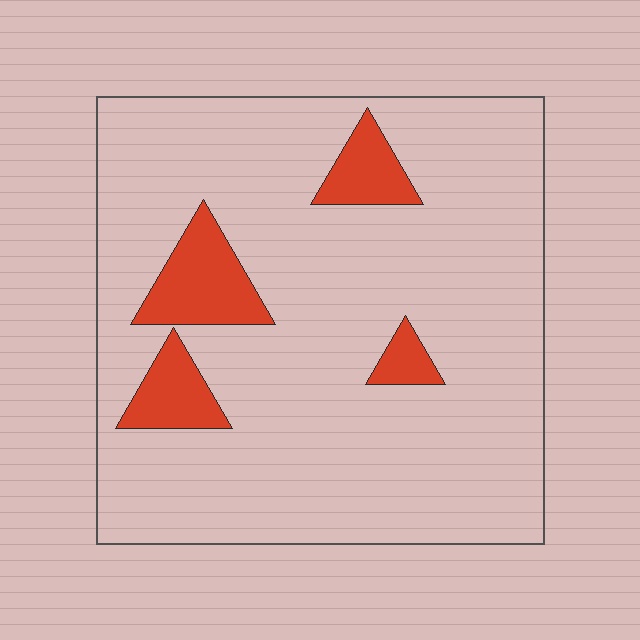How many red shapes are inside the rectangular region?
4.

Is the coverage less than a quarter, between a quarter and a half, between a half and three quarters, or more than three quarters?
Less than a quarter.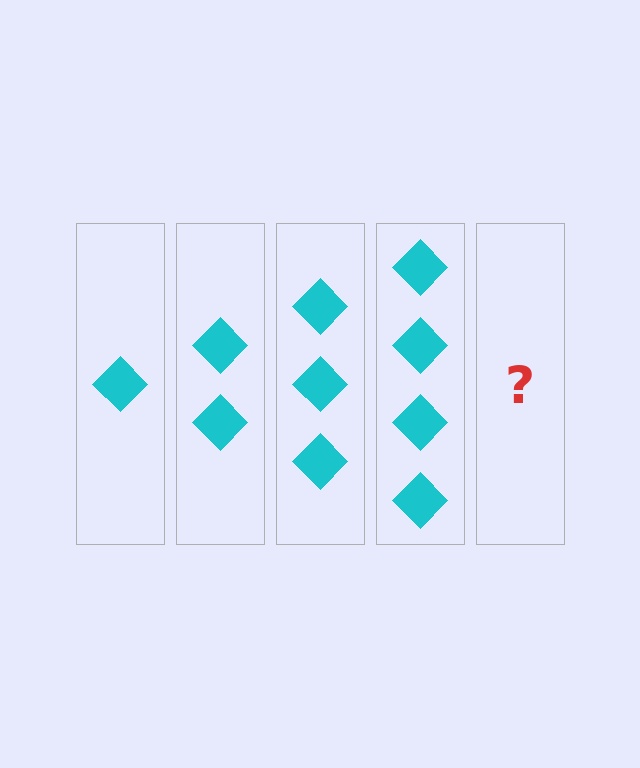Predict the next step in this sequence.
The next step is 5 diamonds.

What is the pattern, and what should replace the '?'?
The pattern is that each step adds one more diamond. The '?' should be 5 diamonds.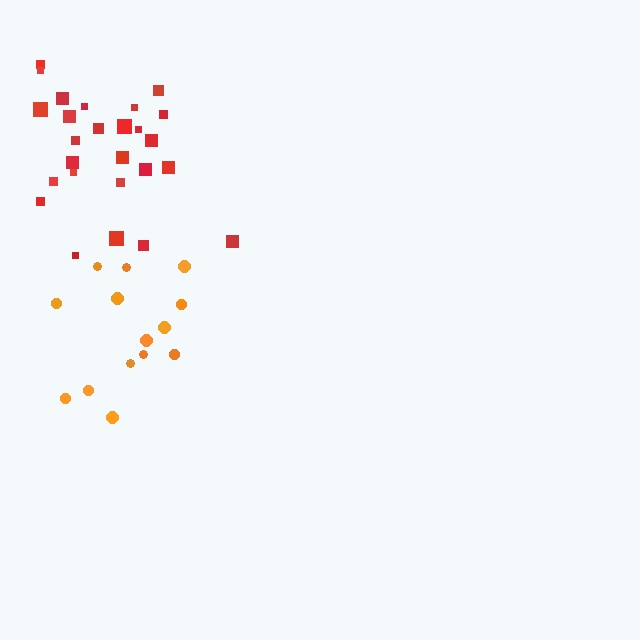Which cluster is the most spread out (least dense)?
Orange.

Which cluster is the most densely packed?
Red.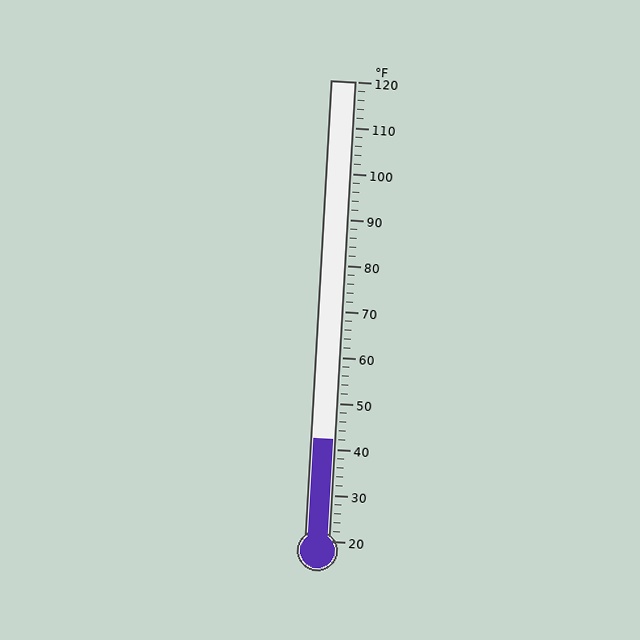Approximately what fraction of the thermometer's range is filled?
The thermometer is filled to approximately 20% of its range.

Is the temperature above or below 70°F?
The temperature is below 70°F.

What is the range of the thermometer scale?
The thermometer scale ranges from 20°F to 120°F.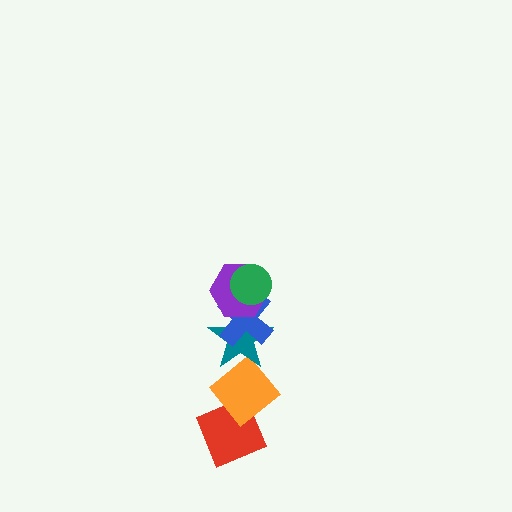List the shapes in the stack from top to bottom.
From top to bottom: the green circle, the purple hexagon, the blue cross, the teal star, the orange diamond, the red diamond.